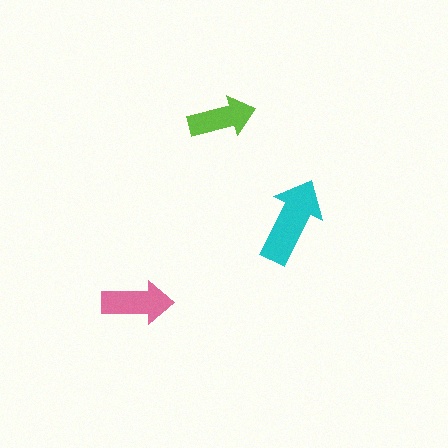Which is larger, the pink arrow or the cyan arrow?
The cyan one.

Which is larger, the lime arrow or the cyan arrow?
The cyan one.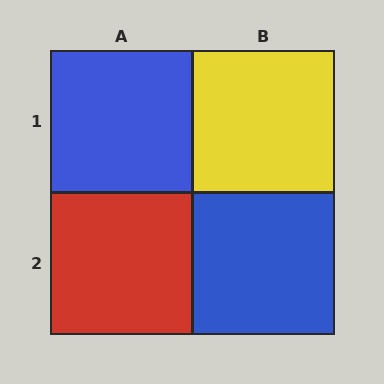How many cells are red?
1 cell is red.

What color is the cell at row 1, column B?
Yellow.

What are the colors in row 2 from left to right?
Red, blue.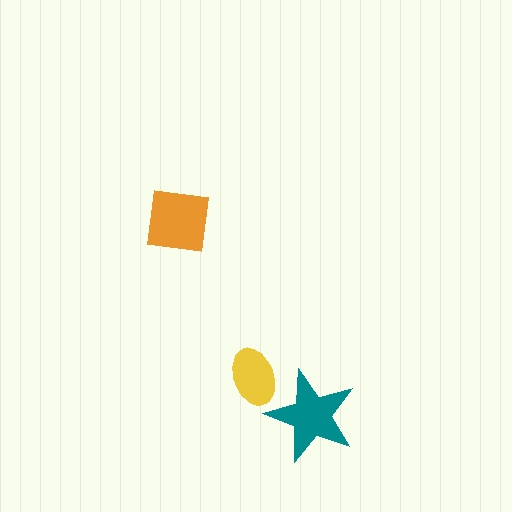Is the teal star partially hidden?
Yes, it is partially covered by another shape.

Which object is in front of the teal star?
The yellow ellipse is in front of the teal star.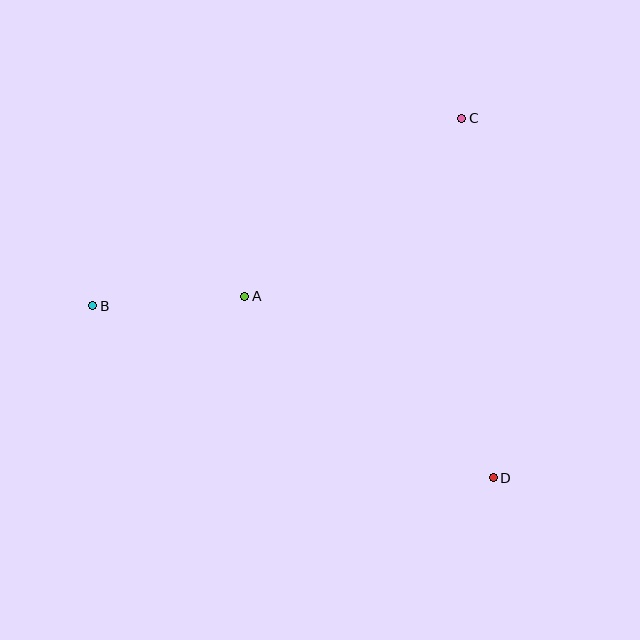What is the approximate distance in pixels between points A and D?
The distance between A and D is approximately 308 pixels.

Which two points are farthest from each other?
Points B and D are farthest from each other.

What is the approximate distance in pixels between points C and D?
The distance between C and D is approximately 361 pixels.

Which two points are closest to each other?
Points A and B are closest to each other.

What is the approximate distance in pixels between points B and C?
The distance between B and C is approximately 414 pixels.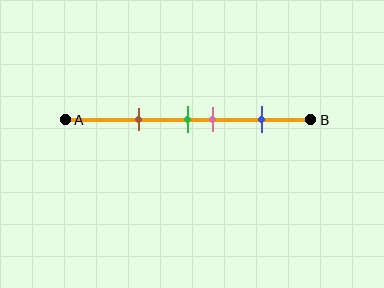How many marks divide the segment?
There are 4 marks dividing the segment.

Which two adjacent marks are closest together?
The green and pink marks are the closest adjacent pair.